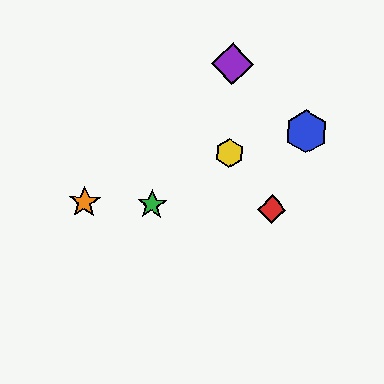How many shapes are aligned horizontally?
3 shapes (the red diamond, the green star, the orange star) are aligned horizontally.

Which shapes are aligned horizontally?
The red diamond, the green star, the orange star are aligned horizontally.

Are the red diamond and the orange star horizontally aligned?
Yes, both are at y≈209.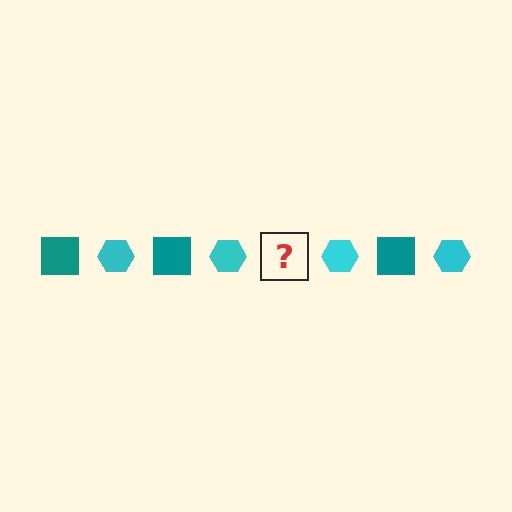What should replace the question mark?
The question mark should be replaced with a teal square.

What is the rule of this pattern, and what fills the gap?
The rule is that the pattern alternates between teal square and cyan hexagon. The gap should be filled with a teal square.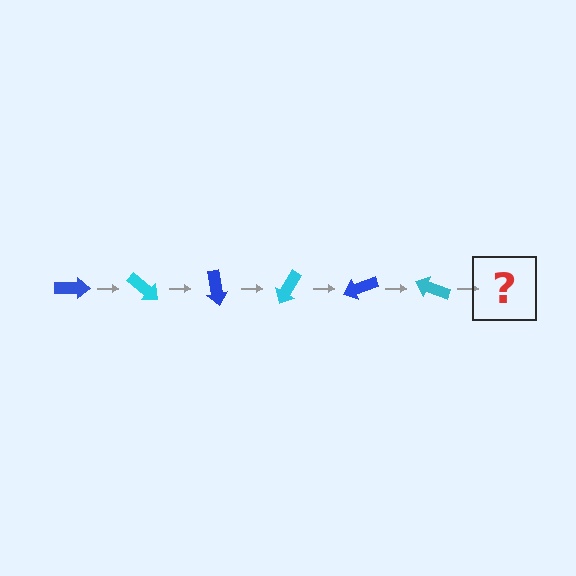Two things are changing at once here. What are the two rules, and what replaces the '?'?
The two rules are that it rotates 40 degrees each step and the color cycles through blue and cyan. The '?' should be a blue arrow, rotated 240 degrees from the start.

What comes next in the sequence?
The next element should be a blue arrow, rotated 240 degrees from the start.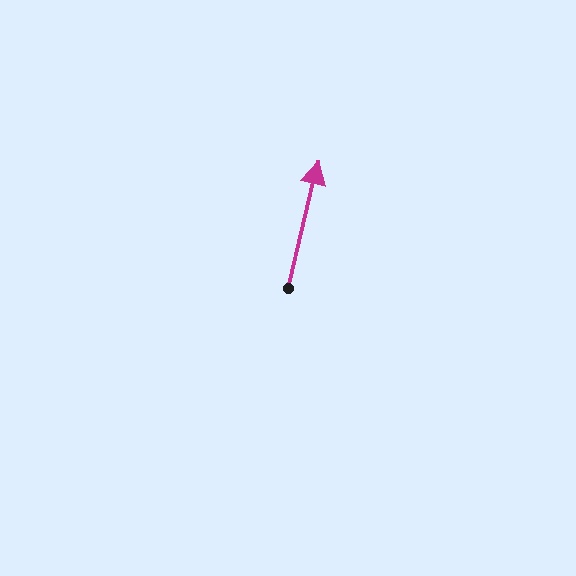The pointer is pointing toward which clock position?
Roughly 12 o'clock.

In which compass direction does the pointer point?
North.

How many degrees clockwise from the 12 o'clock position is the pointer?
Approximately 13 degrees.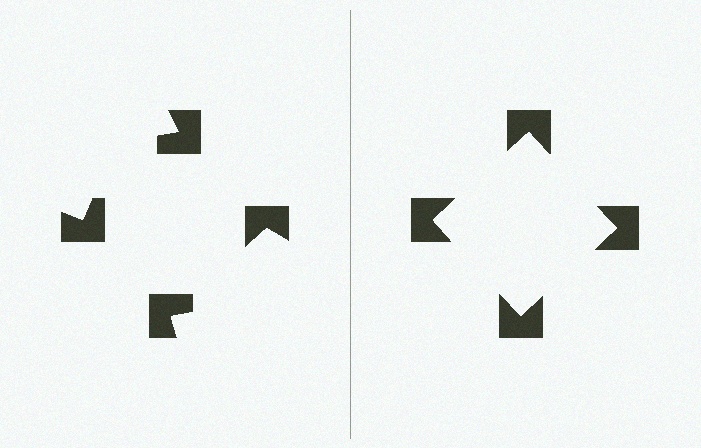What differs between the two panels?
The notched squares are positioned identically on both sides; only the wedge orientations differ. On the right they align to a square; on the left they are misaligned.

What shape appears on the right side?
An illusory square.